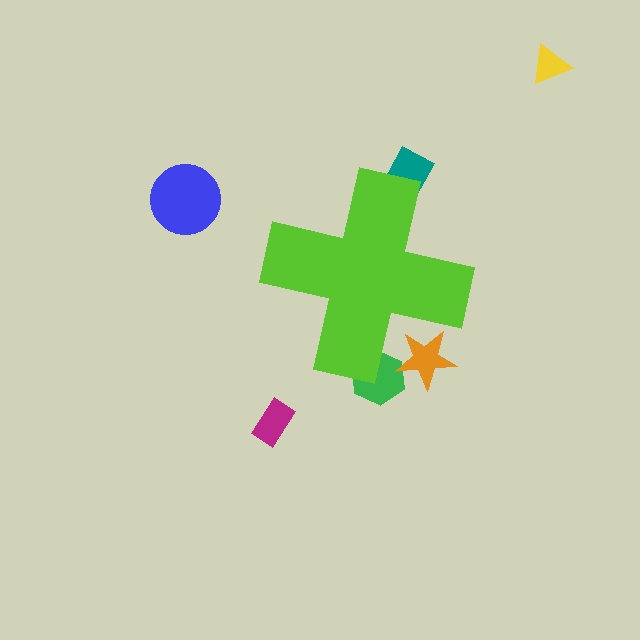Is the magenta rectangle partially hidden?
No, the magenta rectangle is fully visible.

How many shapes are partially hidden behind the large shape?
3 shapes are partially hidden.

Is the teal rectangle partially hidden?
Yes, the teal rectangle is partially hidden behind the lime cross.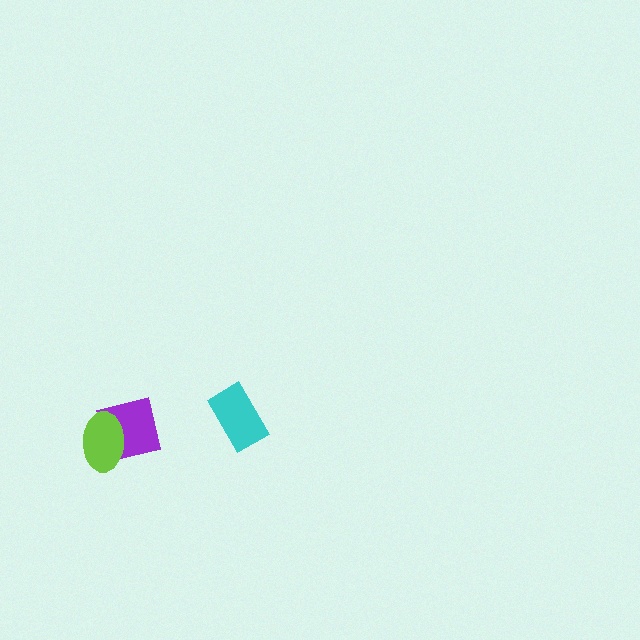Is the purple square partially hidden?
Yes, it is partially covered by another shape.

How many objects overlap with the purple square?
1 object overlaps with the purple square.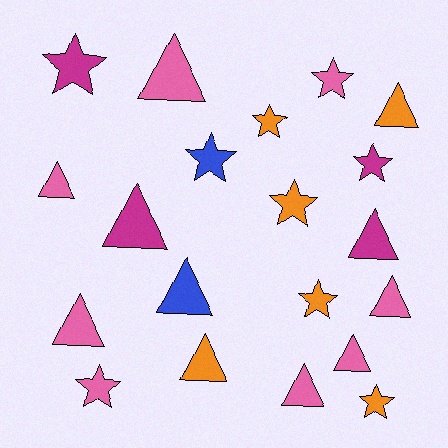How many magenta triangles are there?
There are 2 magenta triangles.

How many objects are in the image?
There are 20 objects.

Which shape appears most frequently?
Triangle, with 11 objects.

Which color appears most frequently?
Pink, with 8 objects.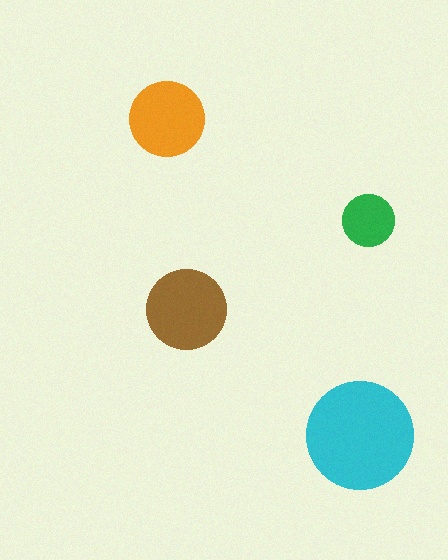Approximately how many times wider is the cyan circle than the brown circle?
About 1.5 times wider.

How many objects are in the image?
There are 4 objects in the image.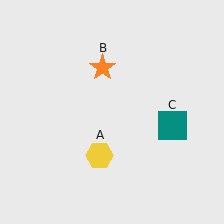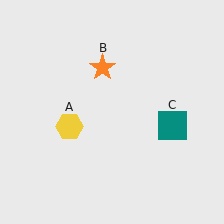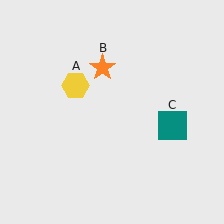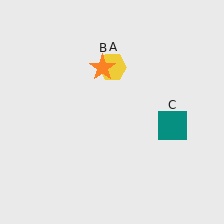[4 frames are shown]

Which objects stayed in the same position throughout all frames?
Orange star (object B) and teal square (object C) remained stationary.